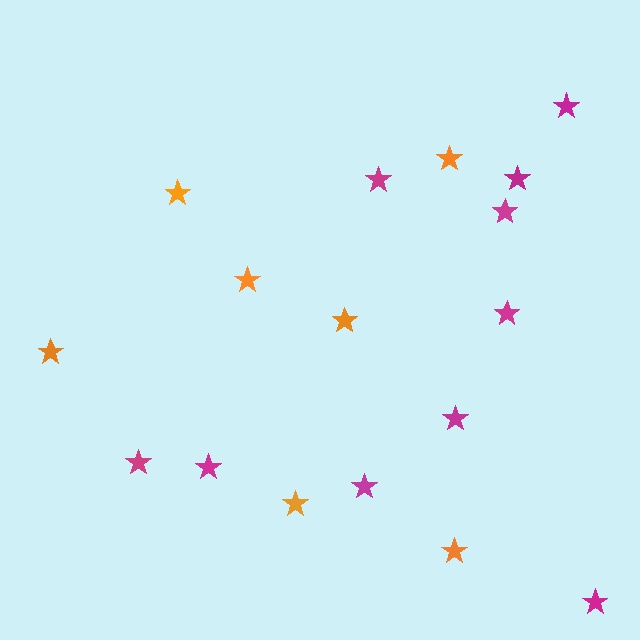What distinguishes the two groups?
There are 2 groups: one group of orange stars (7) and one group of magenta stars (10).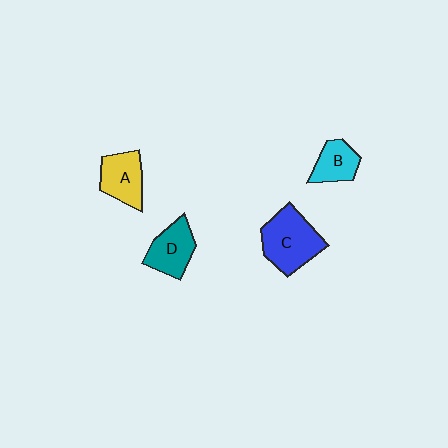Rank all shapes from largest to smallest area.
From largest to smallest: C (blue), A (yellow), D (teal), B (cyan).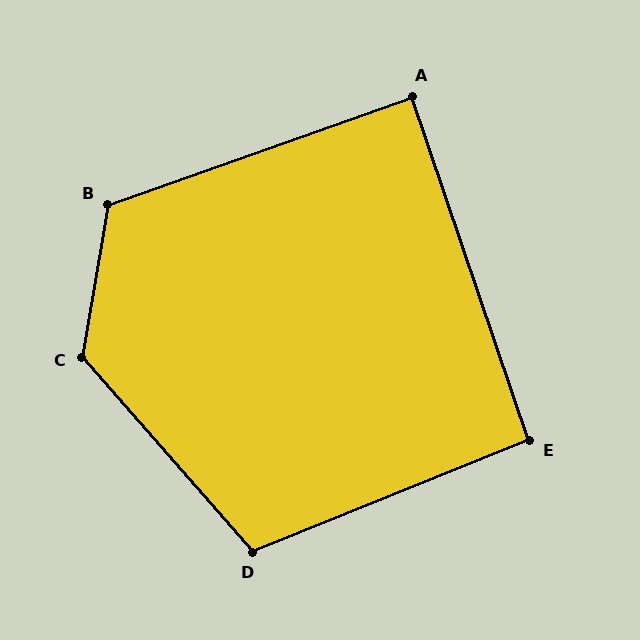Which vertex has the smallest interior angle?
A, at approximately 89 degrees.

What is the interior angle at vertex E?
Approximately 93 degrees (approximately right).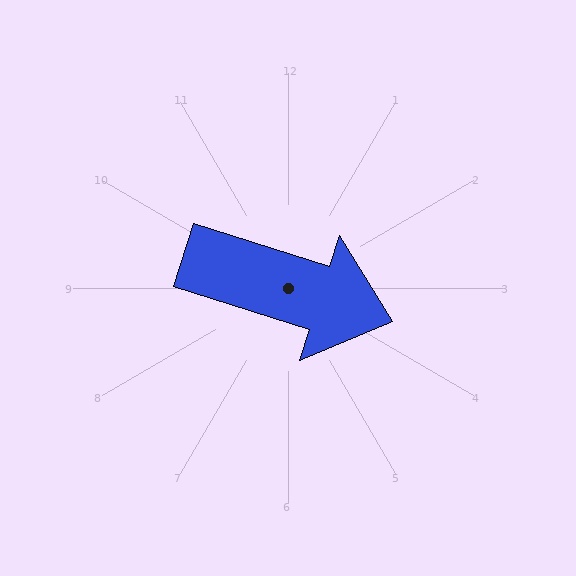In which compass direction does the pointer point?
East.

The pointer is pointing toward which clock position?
Roughly 4 o'clock.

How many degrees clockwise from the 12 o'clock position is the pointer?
Approximately 108 degrees.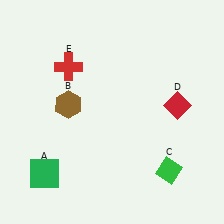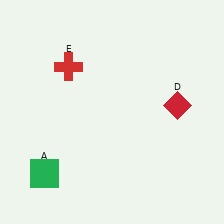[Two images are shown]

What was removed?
The green diamond (C), the brown hexagon (B) were removed in Image 2.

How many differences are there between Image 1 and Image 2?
There are 2 differences between the two images.